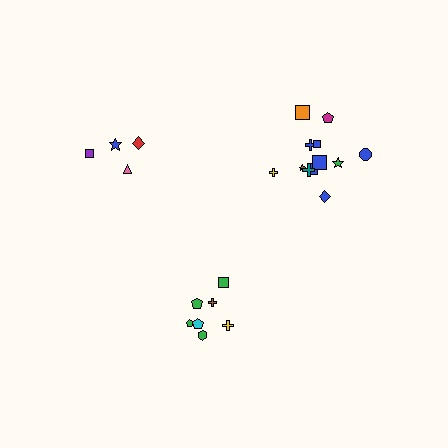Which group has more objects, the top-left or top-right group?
The top-right group.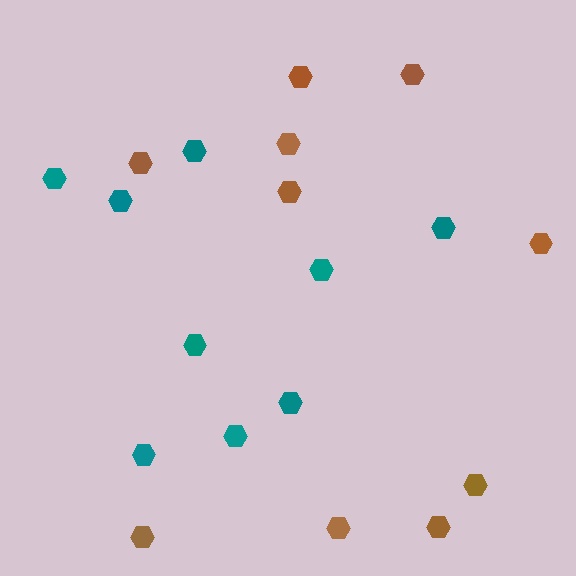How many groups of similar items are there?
There are 2 groups: one group of teal hexagons (9) and one group of brown hexagons (10).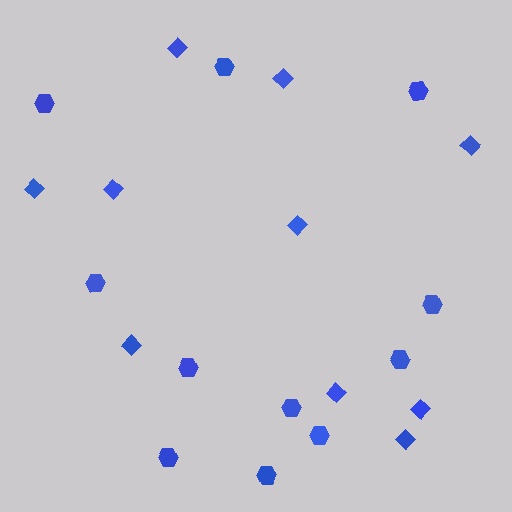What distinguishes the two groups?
There are 2 groups: one group of hexagons (11) and one group of diamonds (10).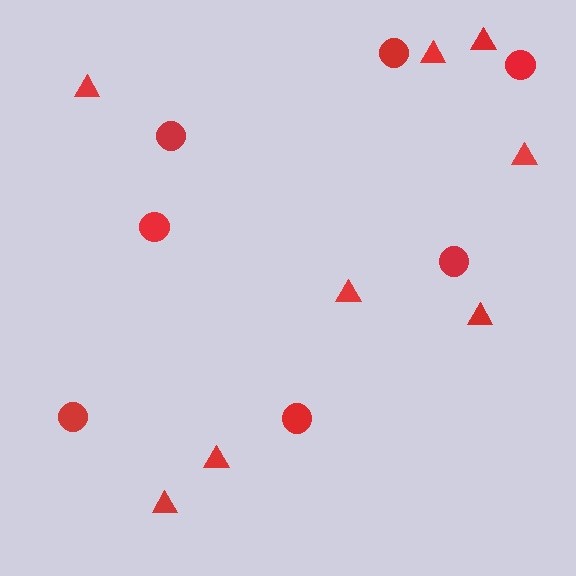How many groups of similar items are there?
There are 2 groups: one group of triangles (8) and one group of circles (7).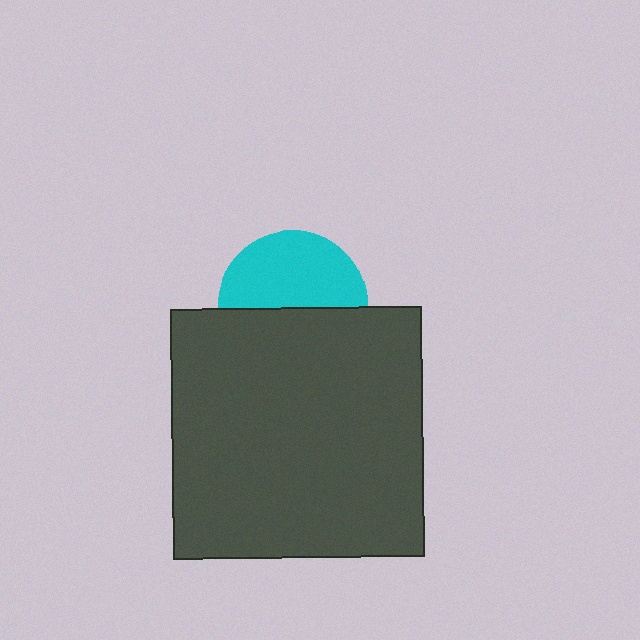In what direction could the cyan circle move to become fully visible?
The cyan circle could move up. That would shift it out from behind the dark gray square entirely.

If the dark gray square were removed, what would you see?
You would see the complete cyan circle.